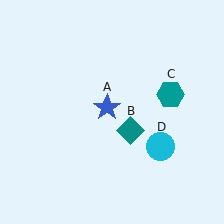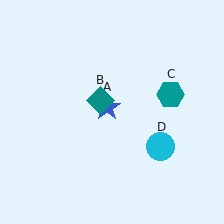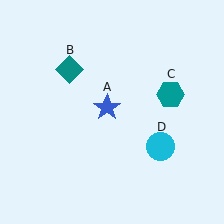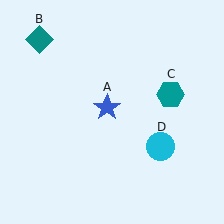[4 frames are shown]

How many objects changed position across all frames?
1 object changed position: teal diamond (object B).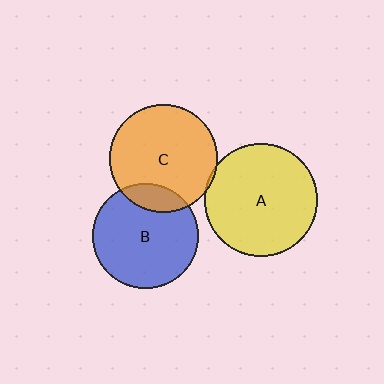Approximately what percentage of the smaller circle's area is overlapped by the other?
Approximately 5%.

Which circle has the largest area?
Circle A (yellow).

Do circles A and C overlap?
Yes.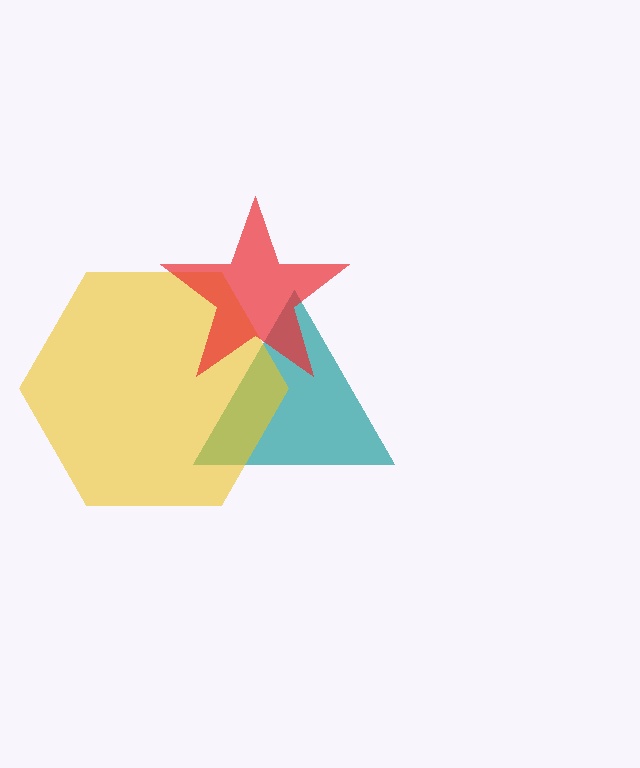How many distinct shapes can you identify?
There are 3 distinct shapes: a teal triangle, a yellow hexagon, a red star.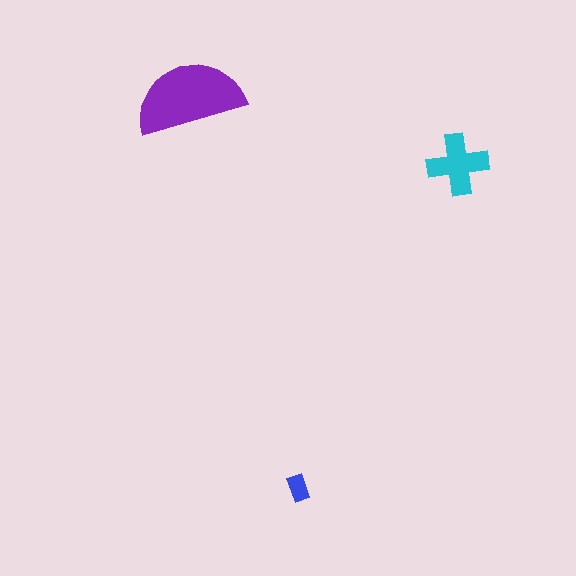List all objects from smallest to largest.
The blue rectangle, the cyan cross, the purple semicircle.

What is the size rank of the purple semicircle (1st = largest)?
1st.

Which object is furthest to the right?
The cyan cross is rightmost.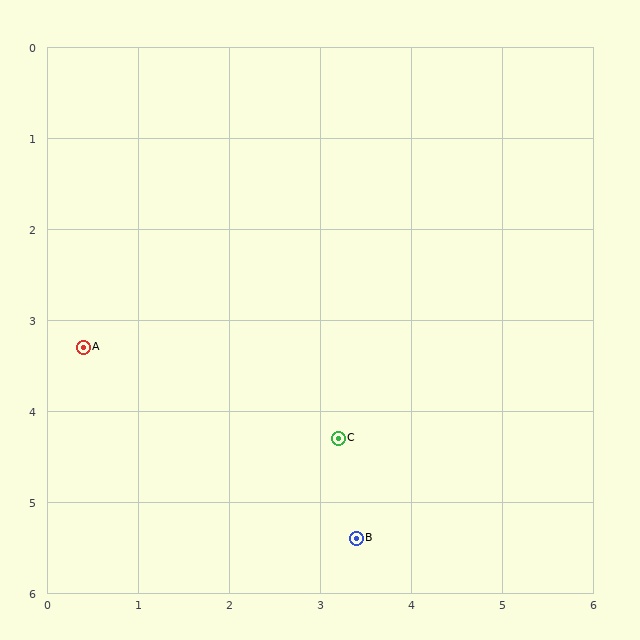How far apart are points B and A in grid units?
Points B and A are about 3.7 grid units apart.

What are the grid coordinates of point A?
Point A is at approximately (0.4, 3.3).